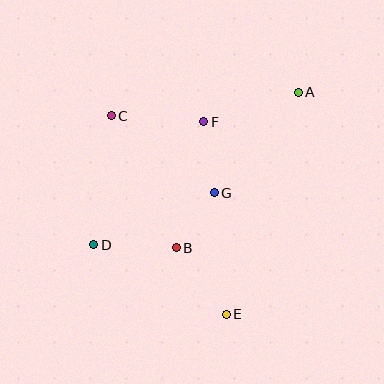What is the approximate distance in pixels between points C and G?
The distance between C and G is approximately 129 pixels.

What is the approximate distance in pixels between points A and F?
The distance between A and F is approximately 99 pixels.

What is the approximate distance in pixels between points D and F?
The distance between D and F is approximately 165 pixels.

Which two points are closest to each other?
Points B and G are closest to each other.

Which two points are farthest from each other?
Points A and D are farthest from each other.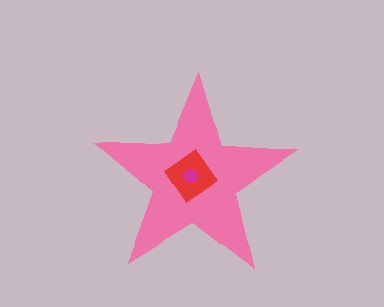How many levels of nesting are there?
3.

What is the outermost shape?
The pink star.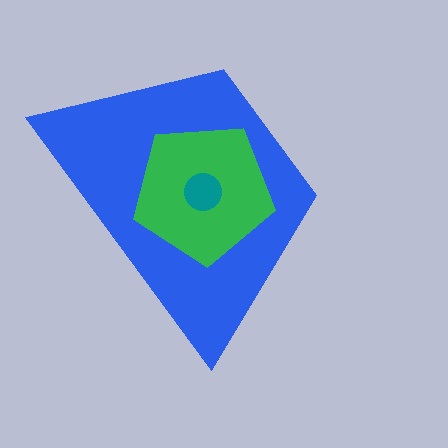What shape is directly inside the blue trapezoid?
The green pentagon.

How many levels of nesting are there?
3.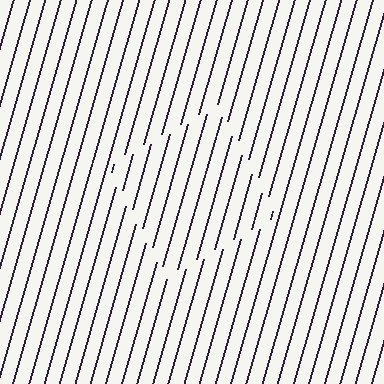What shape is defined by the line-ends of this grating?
An illusory square. The interior of the shape contains the same grating, shifted by half a period — the contour is defined by the phase discontinuity where line-ends from the inner and outer gratings abut.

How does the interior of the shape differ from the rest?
The interior of the shape contains the same grating, shifted by half a period — the contour is defined by the phase discontinuity where line-ends from the inner and outer gratings abut.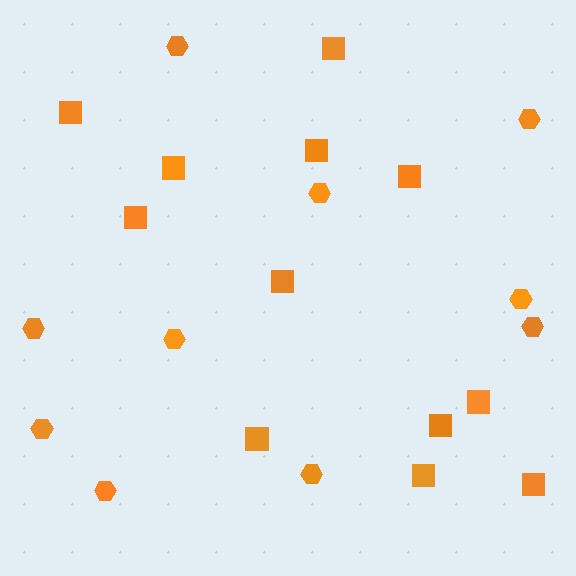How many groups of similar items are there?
There are 2 groups: one group of hexagons (10) and one group of squares (12).